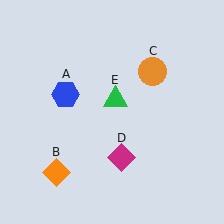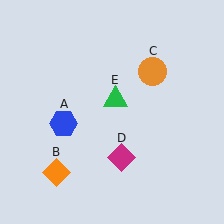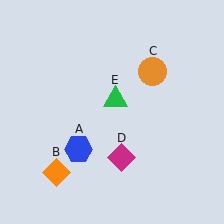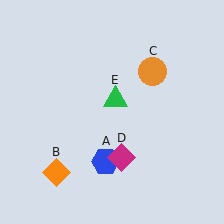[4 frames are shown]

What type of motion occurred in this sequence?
The blue hexagon (object A) rotated counterclockwise around the center of the scene.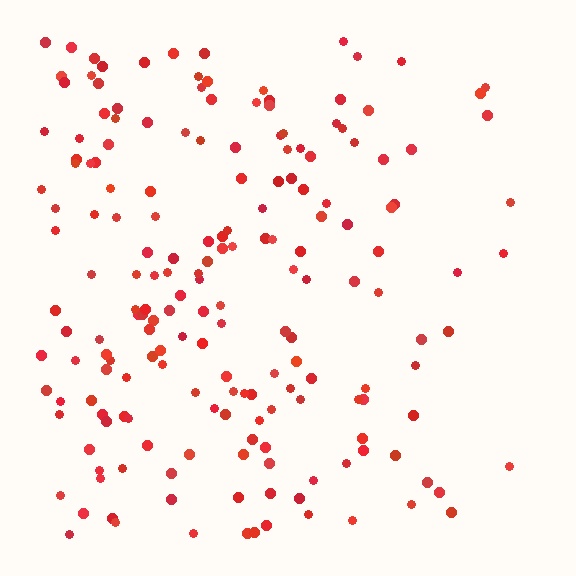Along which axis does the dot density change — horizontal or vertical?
Horizontal.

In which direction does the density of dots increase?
From right to left, with the left side densest.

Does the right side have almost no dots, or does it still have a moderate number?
Still a moderate number, just noticeably fewer than the left.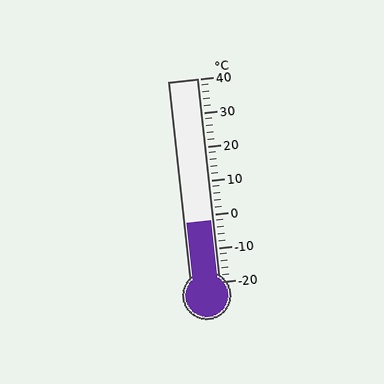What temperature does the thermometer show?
The thermometer shows approximately -2°C.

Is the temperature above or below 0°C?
The temperature is below 0°C.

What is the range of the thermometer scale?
The thermometer scale ranges from -20°C to 40°C.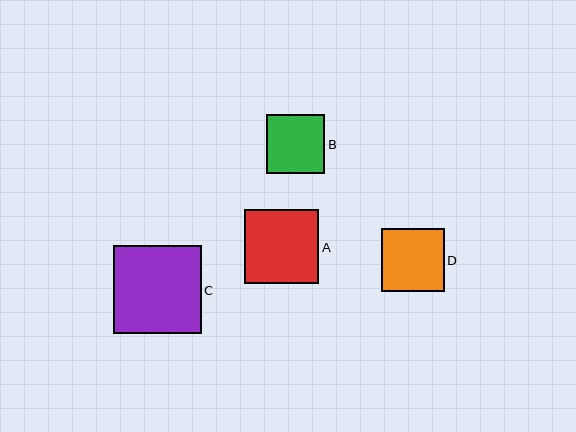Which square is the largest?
Square C is the largest with a size of approximately 88 pixels.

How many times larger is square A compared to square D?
Square A is approximately 1.2 times the size of square D.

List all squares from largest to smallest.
From largest to smallest: C, A, D, B.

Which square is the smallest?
Square B is the smallest with a size of approximately 59 pixels.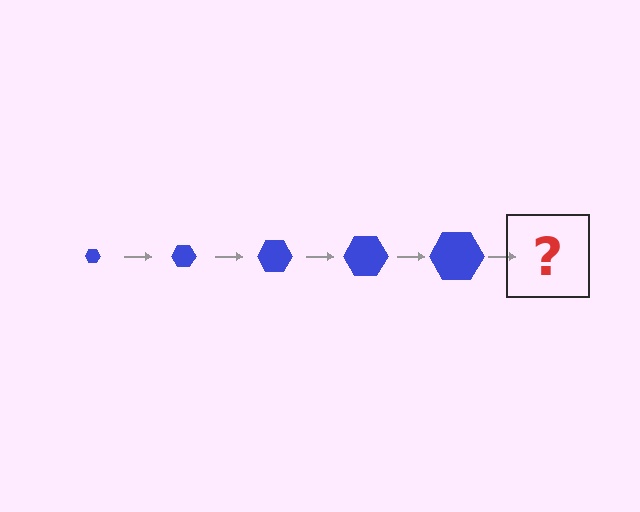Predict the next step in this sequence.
The next step is a blue hexagon, larger than the previous one.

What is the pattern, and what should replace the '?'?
The pattern is that the hexagon gets progressively larger each step. The '?' should be a blue hexagon, larger than the previous one.